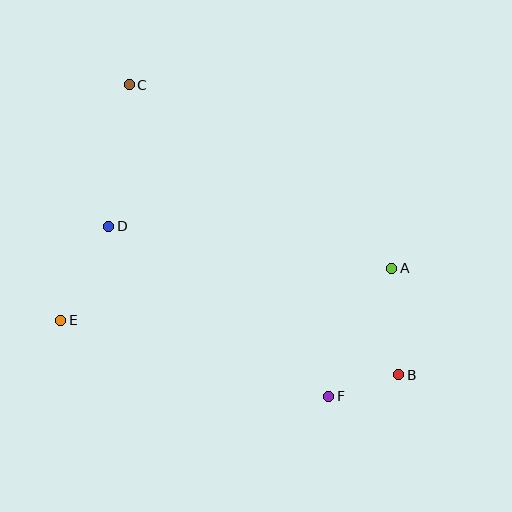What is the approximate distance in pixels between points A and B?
The distance between A and B is approximately 107 pixels.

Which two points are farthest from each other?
Points B and C are farthest from each other.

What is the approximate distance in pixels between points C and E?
The distance between C and E is approximately 246 pixels.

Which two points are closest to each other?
Points B and F are closest to each other.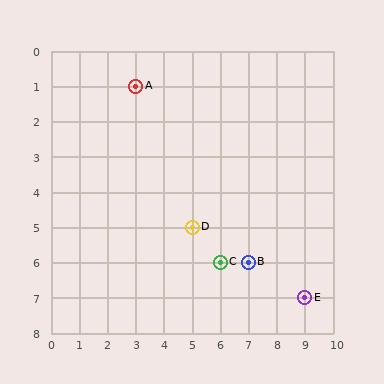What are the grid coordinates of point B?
Point B is at grid coordinates (7, 6).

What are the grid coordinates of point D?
Point D is at grid coordinates (5, 5).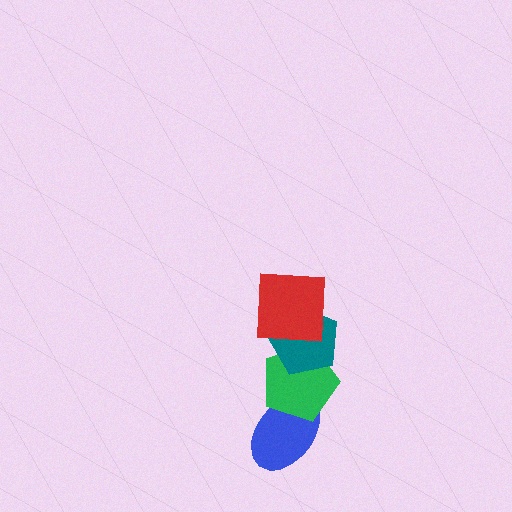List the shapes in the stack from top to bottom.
From top to bottom: the red square, the teal pentagon, the green pentagon, the blue ellipse.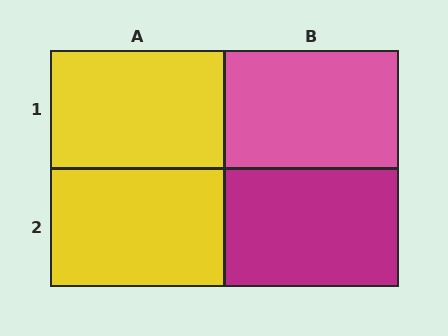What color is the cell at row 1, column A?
Yellow.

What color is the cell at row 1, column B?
Pink.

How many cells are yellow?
2 cells are yellow.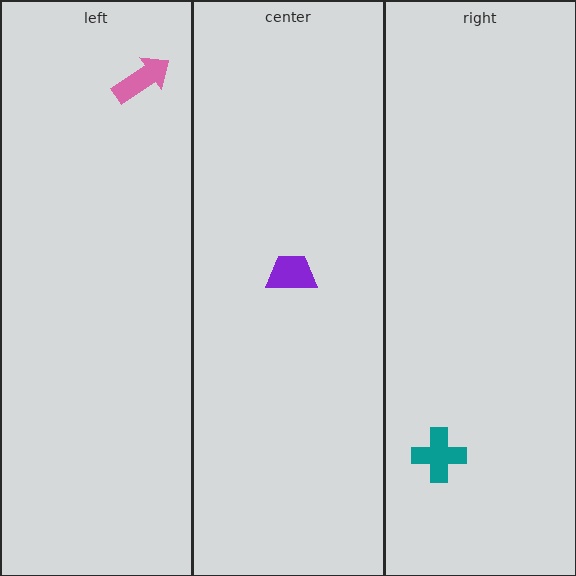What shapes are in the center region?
The purple trapezoid.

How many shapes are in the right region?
1.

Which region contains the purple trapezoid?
The center region.